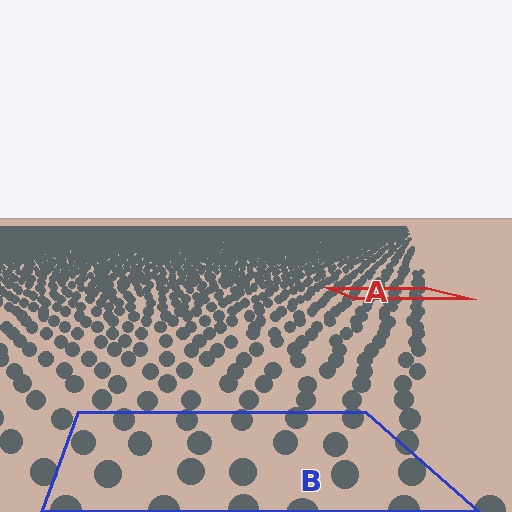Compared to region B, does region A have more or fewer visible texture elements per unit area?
Region A has more texture elements per unit area — they are packed more densely because it is farther away.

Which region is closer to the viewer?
Region B is closer. The texture elements there are larger and more spread out.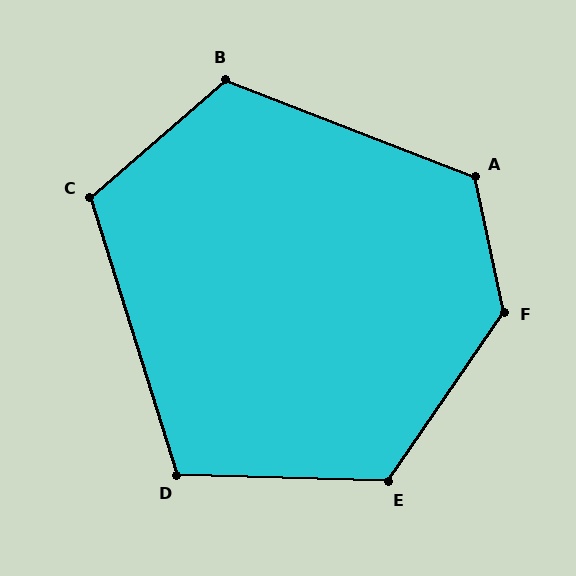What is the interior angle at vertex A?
Approximately 123 degrees (obtuse).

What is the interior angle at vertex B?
Approximately 118 degrees (obtuse).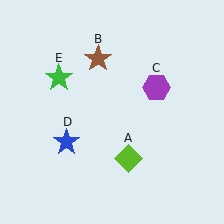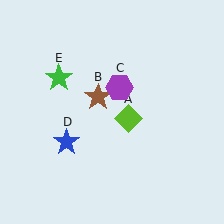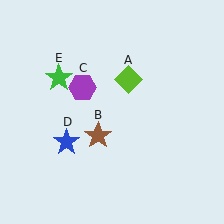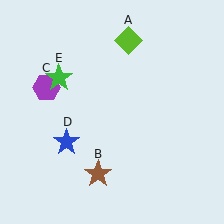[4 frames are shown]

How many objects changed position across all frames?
3 objects changed position: lime diamond (object A), brown star (object B), purple hexagon (object C).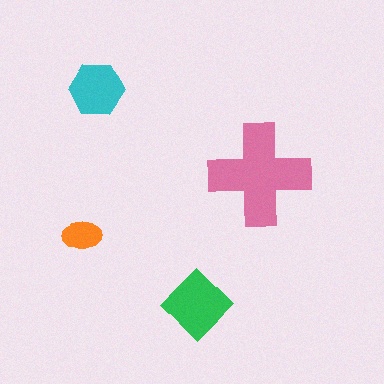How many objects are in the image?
There are 4 objects in the image.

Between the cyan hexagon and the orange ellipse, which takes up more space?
The cyan hexagon.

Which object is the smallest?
The orange ellipse.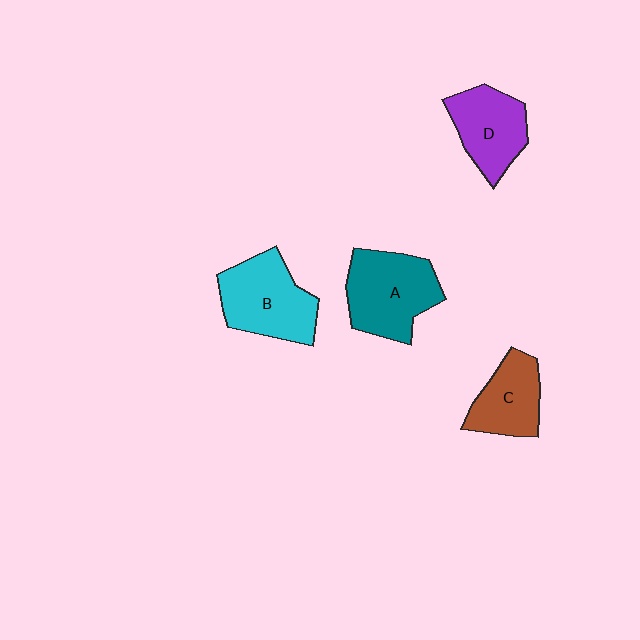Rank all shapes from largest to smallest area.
From largest to smallest: A (teal), B (cyan), D (purple), C (brown).